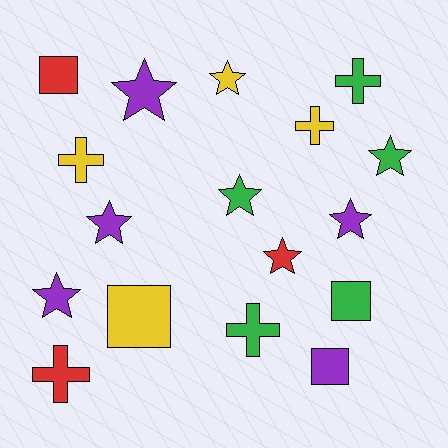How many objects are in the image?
There are 17 objects.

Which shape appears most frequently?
Star, with 8 objects.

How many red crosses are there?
There is 1 red cross.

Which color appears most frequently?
Purple, with 5 objects.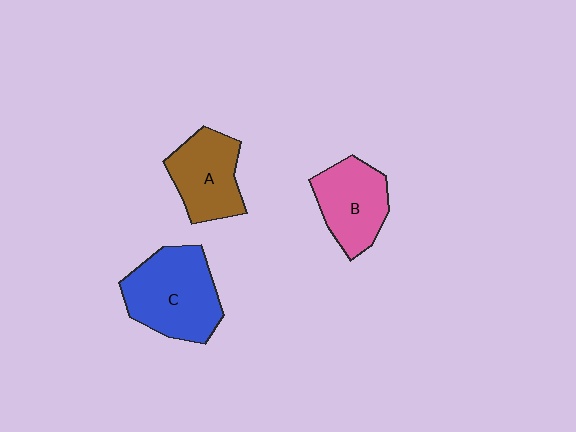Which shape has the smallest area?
Shape B (pink).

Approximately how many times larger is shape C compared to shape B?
Approximately 1.4 times.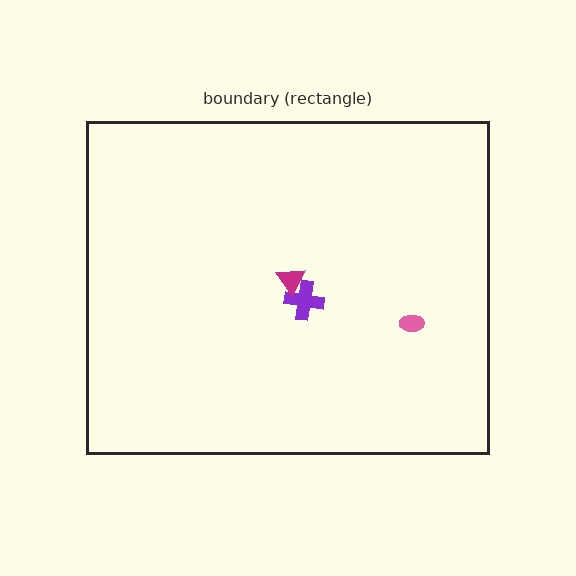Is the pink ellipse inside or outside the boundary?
Inside.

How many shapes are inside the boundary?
3 inside, 0 outside.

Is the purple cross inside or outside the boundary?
Inside.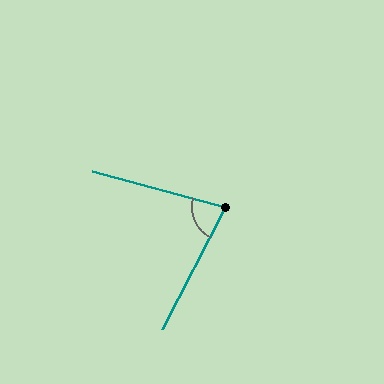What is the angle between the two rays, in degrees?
Approximately 77 degrees.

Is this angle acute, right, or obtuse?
It is acute.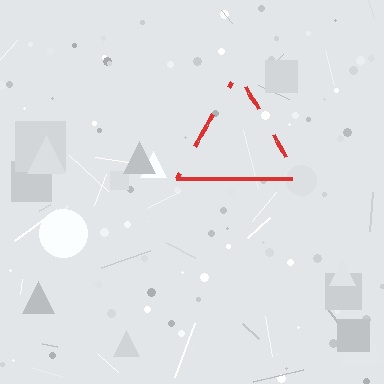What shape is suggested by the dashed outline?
The dashed outline suggests a triangle.